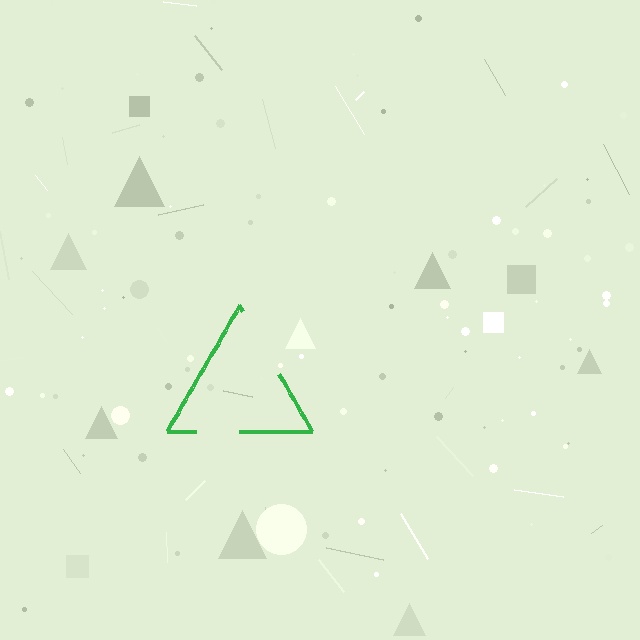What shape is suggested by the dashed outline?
The dashed outline suggests a triangle.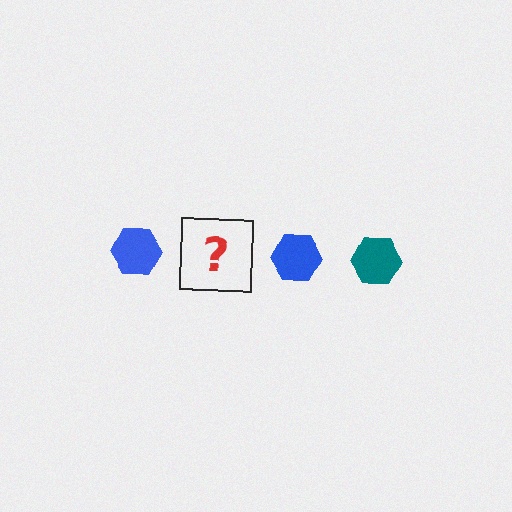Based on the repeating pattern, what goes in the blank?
The blank should be a teal hexagon.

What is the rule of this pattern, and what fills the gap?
The rule is that the pattern cycles through blue, teal hexagons. The gap should be filled with a teal hexagon.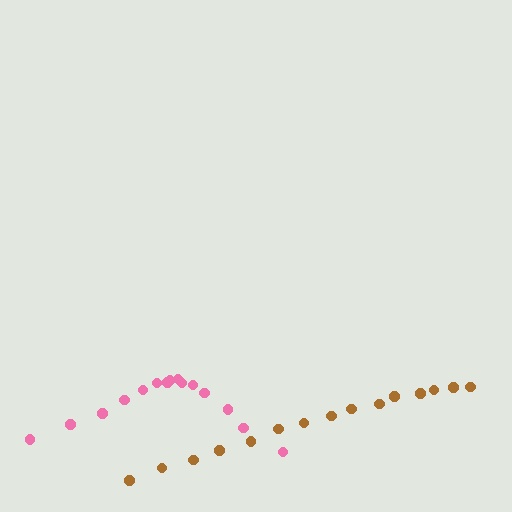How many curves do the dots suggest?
There are 2 distinct paths.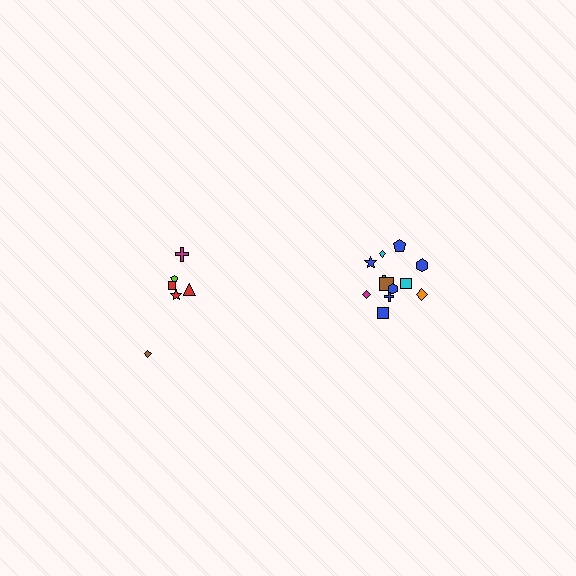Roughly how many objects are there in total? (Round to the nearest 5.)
Roughly 20 objects in total.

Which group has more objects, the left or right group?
The right group.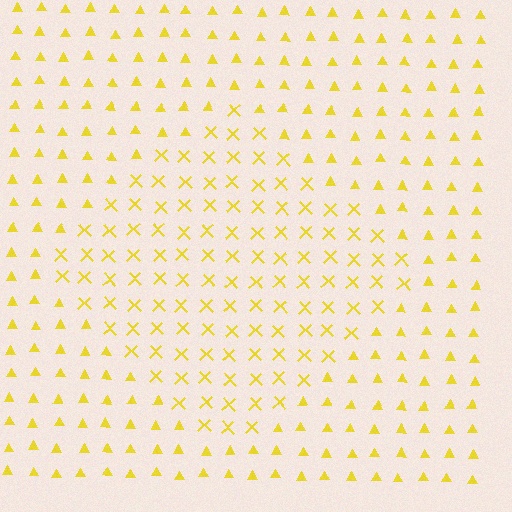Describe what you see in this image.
The image is filled with small yellow elements arranged in a uniform grid. A diamond-shaped region contains X marks, while the surrounding area contains triangles. The boundary is defined purely by the change in element shape.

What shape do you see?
I see a diamond.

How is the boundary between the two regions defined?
The boundary is defined by a change in element shape: X marks inside vs. triangles outside. All elements share the same color and spacing.